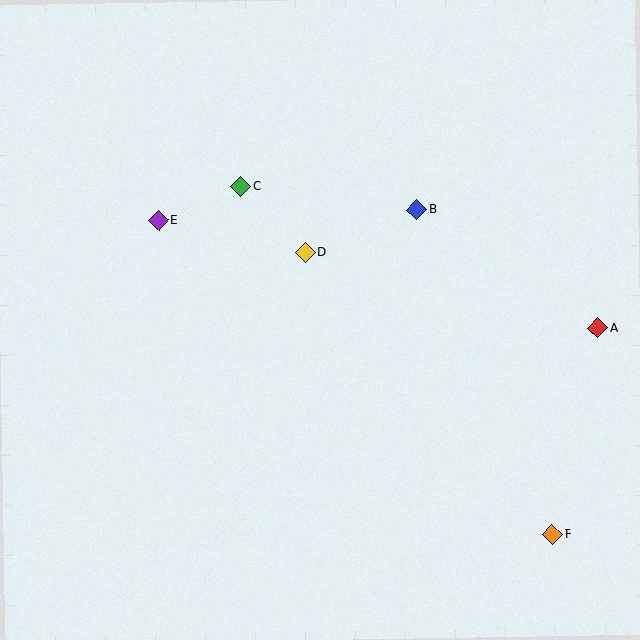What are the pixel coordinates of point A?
Point A is at (598, 328).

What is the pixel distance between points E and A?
The distance between E and A is 452 pixels.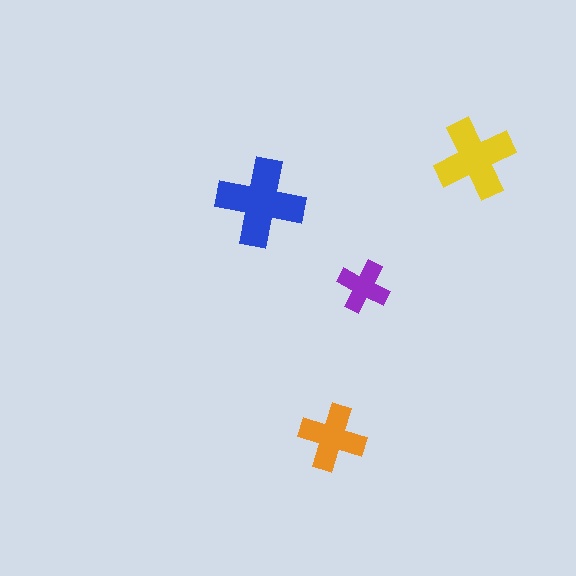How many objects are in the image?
There are 4 objects in the image.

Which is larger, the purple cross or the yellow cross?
The yellow one.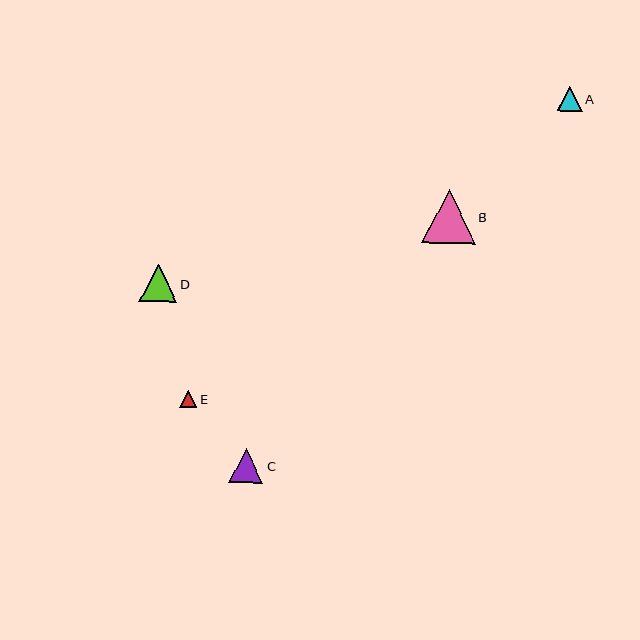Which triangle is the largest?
Triangle B is the largest with a size of approximately 54 pixels.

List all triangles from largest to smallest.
From largest to smallest: B, D, C, A, E.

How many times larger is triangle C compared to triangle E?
Triangle C is approximately 2.0 times the size of triangle E.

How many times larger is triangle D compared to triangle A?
Triangle D is approximately 1.5 times the size of triangle A.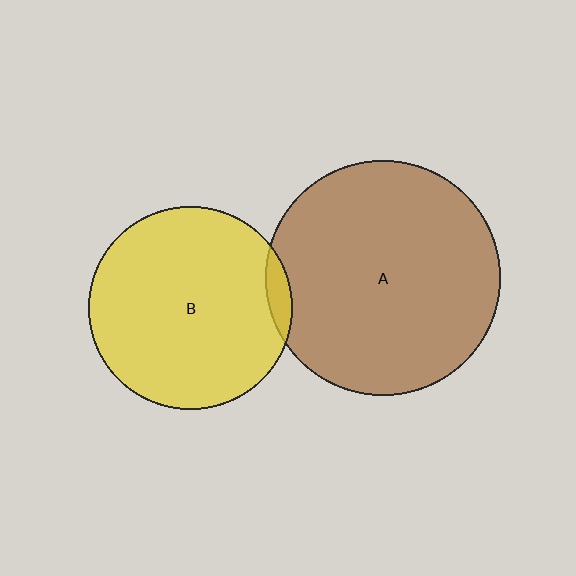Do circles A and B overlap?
Yes.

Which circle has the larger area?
Circle A (brown).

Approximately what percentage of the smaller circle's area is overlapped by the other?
Approximately 5%.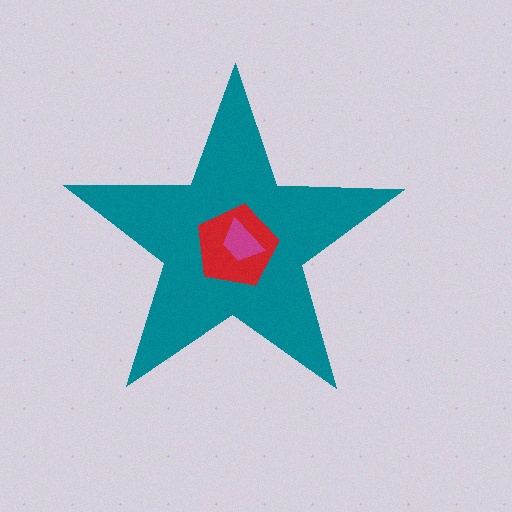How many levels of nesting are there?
3.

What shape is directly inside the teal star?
The red pentagon.